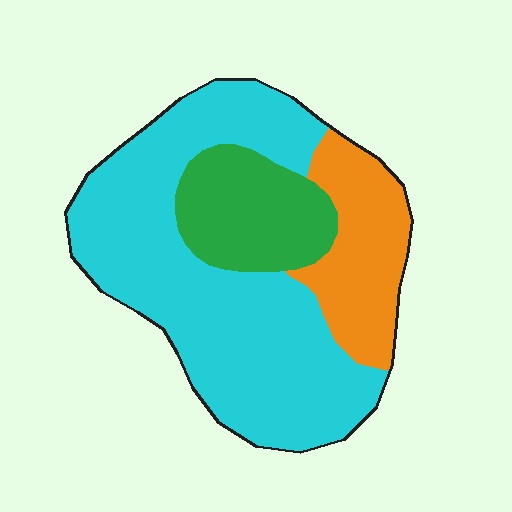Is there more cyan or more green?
Cyan.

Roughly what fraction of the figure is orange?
Orange covers about 20% of the figure.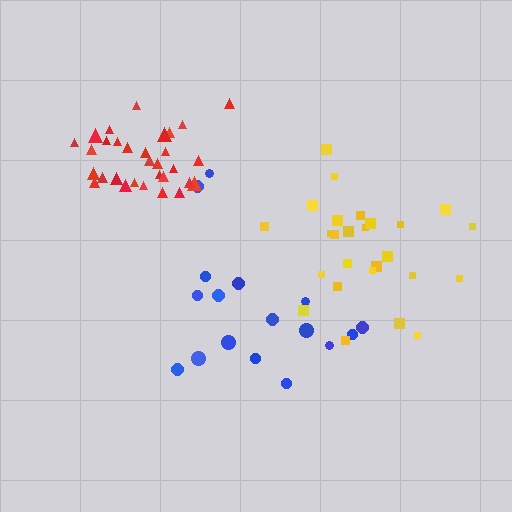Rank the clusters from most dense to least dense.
red, yellow, blue.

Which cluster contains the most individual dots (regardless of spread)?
Red (32).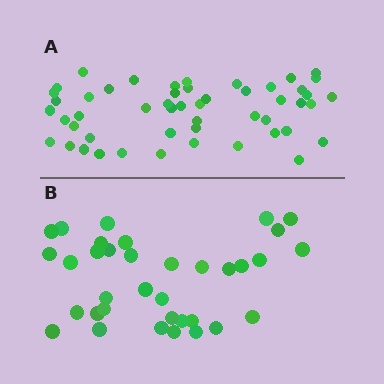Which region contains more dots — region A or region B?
Region A (the top region) has more dots.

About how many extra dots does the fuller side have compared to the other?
Region A has approximately 15 more dots than region B.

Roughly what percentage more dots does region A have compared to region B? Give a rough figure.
About 45% more.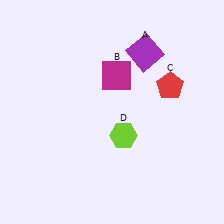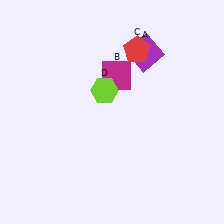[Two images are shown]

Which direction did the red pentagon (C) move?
The red pentagon (C) moved up.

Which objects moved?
The objects that moved are: the red pentagon (C), the lime hexagon (D).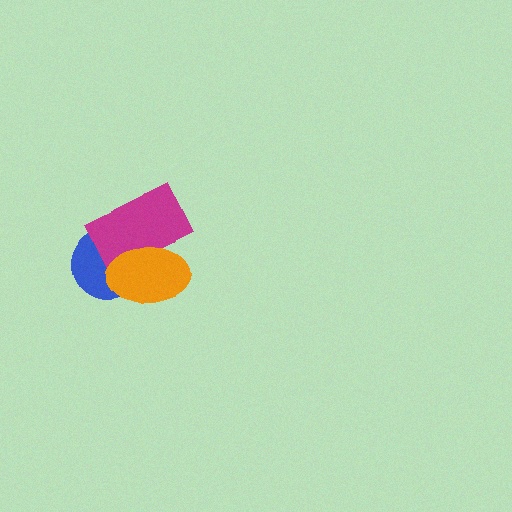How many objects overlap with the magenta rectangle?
2 objects overlap with the magenta rectangle.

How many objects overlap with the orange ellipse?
2 objects overlap with the orange ellipse.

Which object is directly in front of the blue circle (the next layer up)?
The magenta rectangle is directly in front of the blue circle.